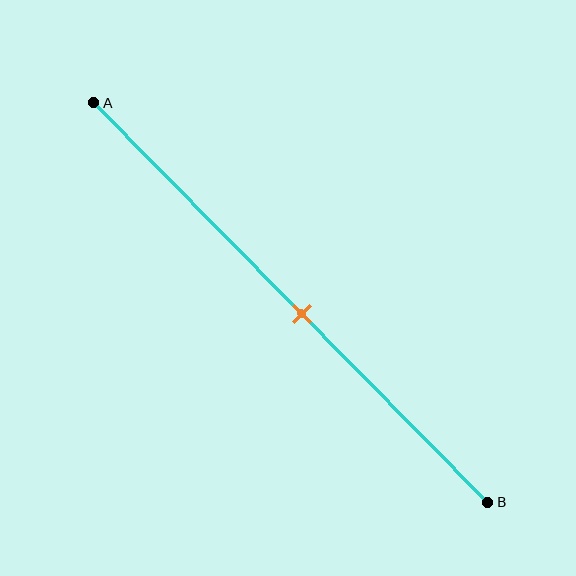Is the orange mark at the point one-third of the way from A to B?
No, the mark is at about 55% from A, not at the 33% one-third point.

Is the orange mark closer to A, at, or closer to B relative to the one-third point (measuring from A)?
The orange mark is closer to point B than the one-third point of segment AB.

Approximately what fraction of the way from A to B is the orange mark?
The orange mark is approximately 55% of the way from A to B.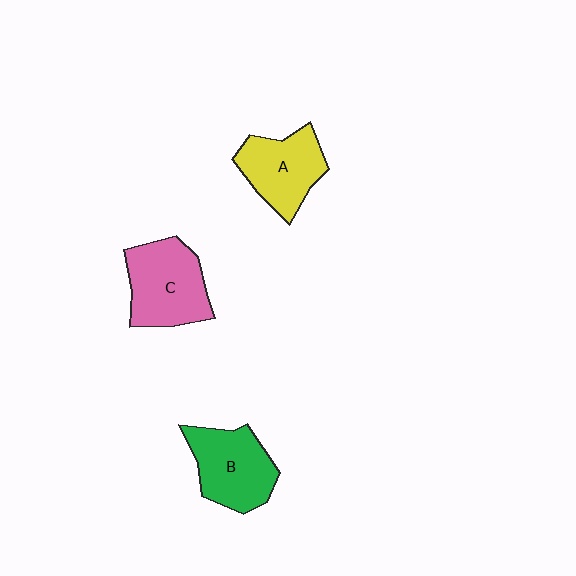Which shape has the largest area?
Shape C (pink).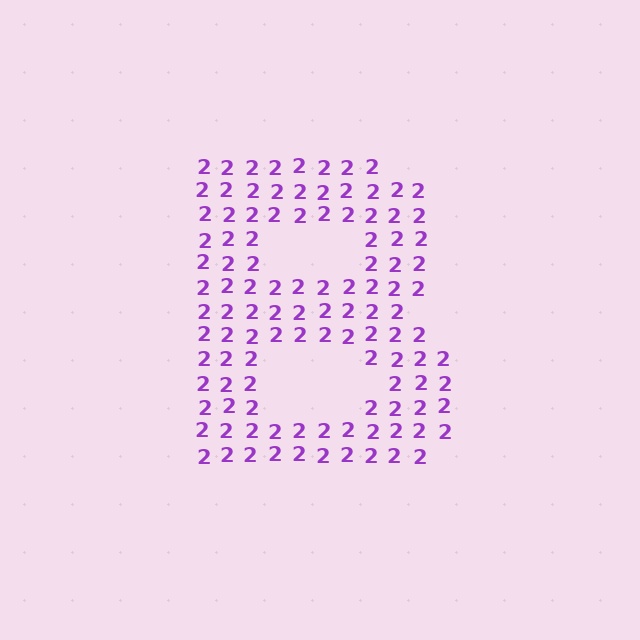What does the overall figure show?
The overall figure shows the letter B.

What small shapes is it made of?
It is made of small digit 2's.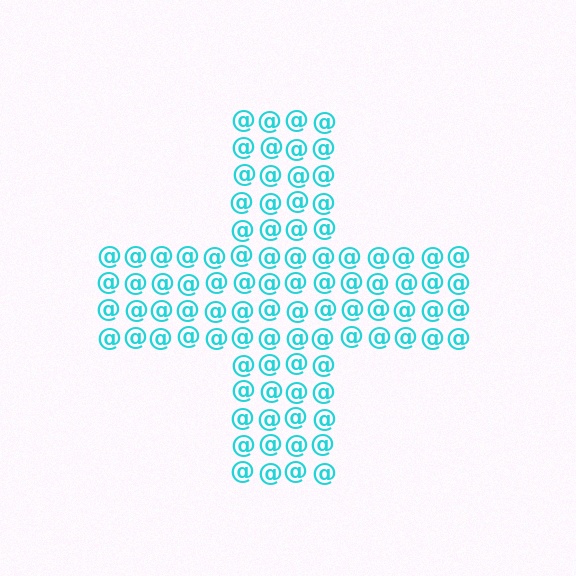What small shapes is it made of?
It is made of small at signs.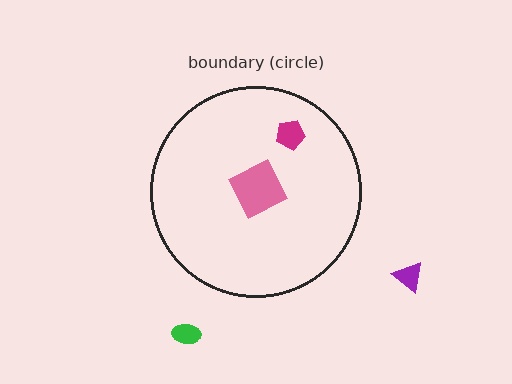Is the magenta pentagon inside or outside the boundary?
Inside.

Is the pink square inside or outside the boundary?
Inside.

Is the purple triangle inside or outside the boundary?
Outside.